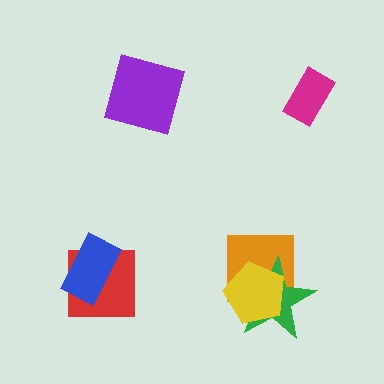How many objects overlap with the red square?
1 object overlaps with the red square.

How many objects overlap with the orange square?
2 objects overlap with the orange square.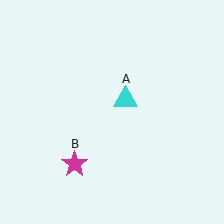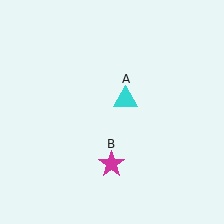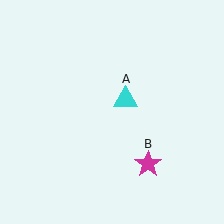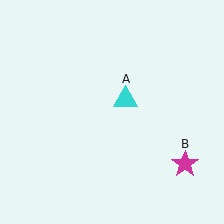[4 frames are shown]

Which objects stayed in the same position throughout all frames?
Cyan triangle (object A) remained stationary.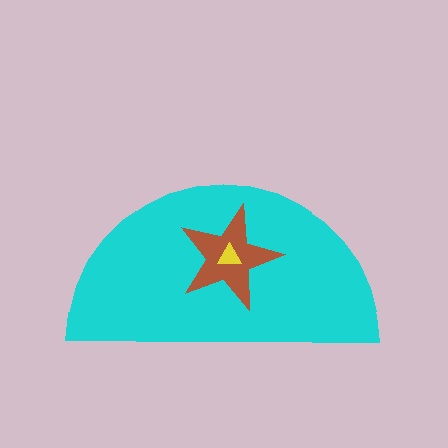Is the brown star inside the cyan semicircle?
Yes.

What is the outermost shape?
The cyan semicircle.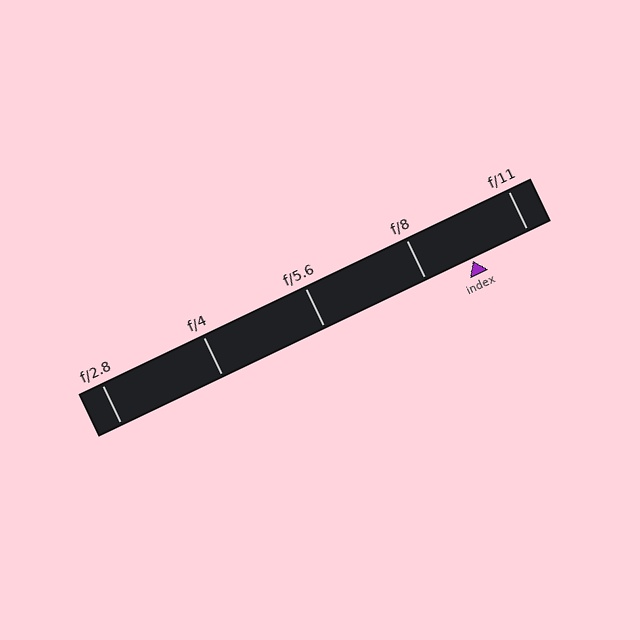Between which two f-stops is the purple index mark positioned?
The index mark is between f/8 and f/11.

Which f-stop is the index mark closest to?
The index mark is closest to f/8.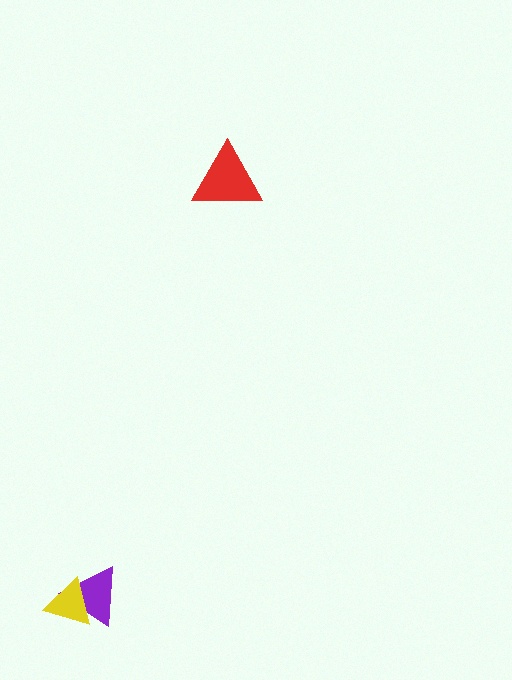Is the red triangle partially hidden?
No, no other shape covers it.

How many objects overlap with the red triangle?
0 objects overlap with the red triangle.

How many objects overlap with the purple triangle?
1 object overlaps with the purple triangle.